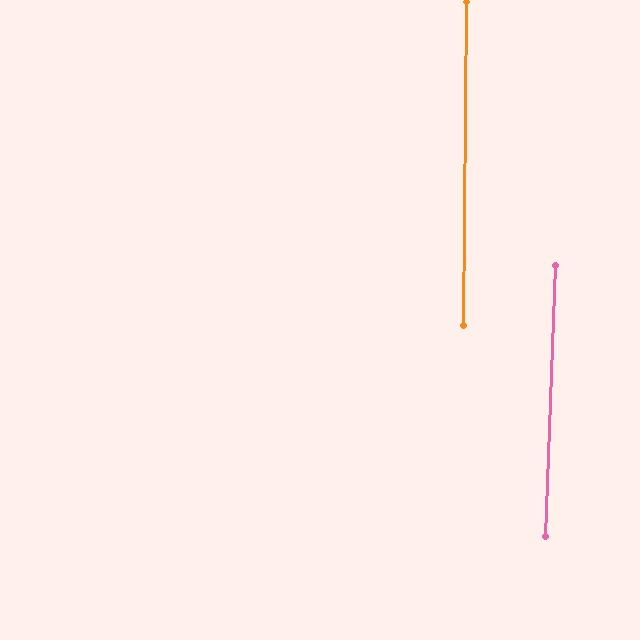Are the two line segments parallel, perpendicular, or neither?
Parallel — their directions differ by only 1.6°.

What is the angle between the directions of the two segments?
Approximately 2 degrees.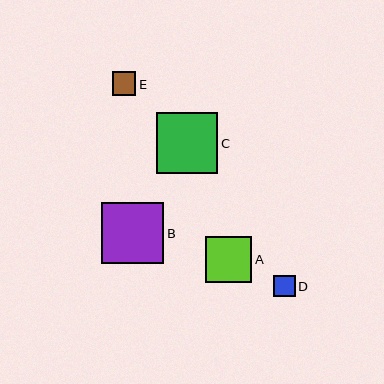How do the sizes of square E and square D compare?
Square E and square D are approximately the same size.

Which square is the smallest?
Square D is the smallest with a size of approximately 22 pixels.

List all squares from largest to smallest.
From largest to smallest: B, C, A, E, D.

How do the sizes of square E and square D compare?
Square E and square D are approximately the same size.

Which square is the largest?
Square B is the largest with a size of approximately 62 pixels.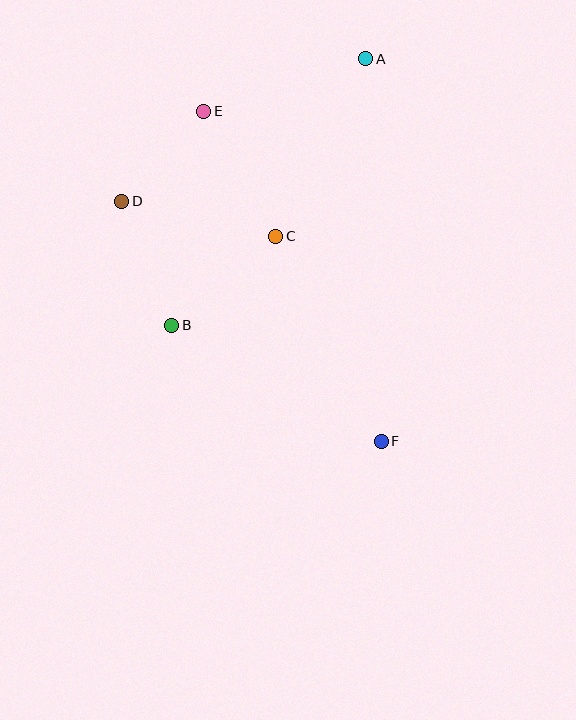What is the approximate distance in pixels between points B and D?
The distance between B and D is approximately 134 pixels.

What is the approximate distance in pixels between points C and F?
The distance between C and F is approximately 231 pixels.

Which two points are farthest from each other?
Points A and F are farthest from each other.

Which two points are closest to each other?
Points D and E are closest to each other.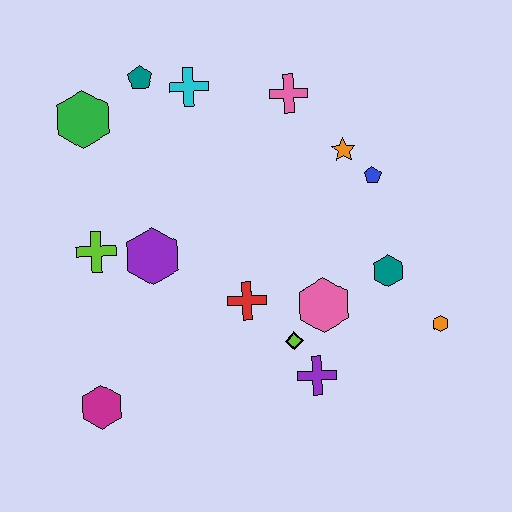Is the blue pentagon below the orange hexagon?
No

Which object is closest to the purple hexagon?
The lime cross is closest to the purple hexagon.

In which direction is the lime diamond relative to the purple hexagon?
The lime diamond is to the right of the purple hexagon.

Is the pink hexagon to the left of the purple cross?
No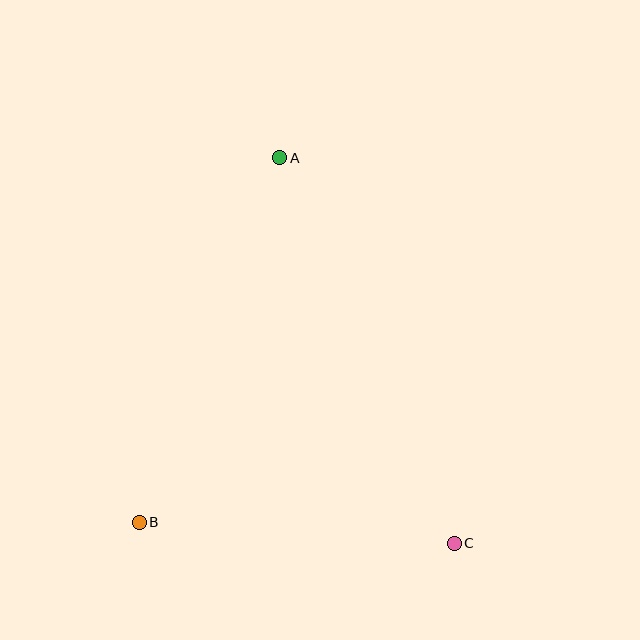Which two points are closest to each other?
Points B and C are closest to each other.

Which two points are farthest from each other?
Points A and C are farthest from each other.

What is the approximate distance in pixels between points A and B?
The distance between A and B is approximately 390 pixels.